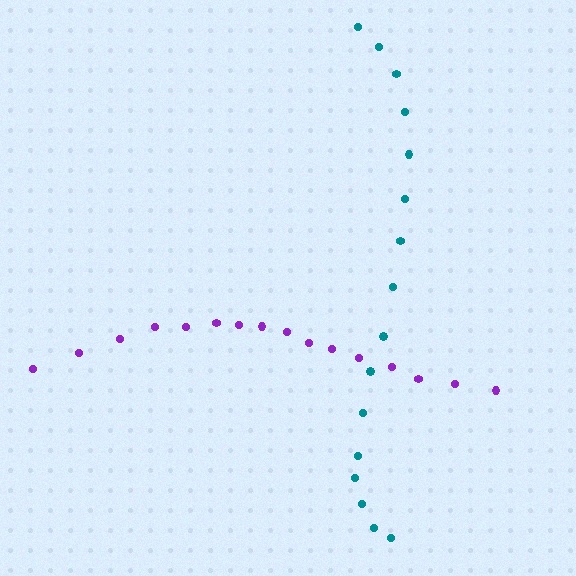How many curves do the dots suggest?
There are 2 distinct paths.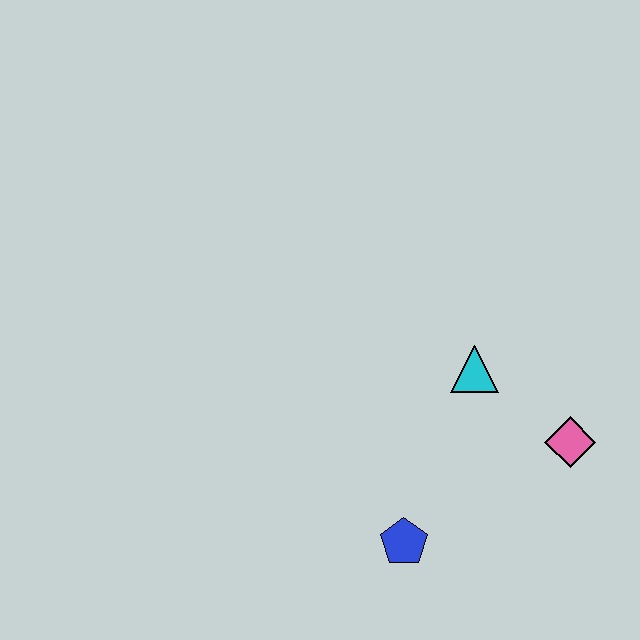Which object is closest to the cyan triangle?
The pink diamond is closest to the cyan triangle.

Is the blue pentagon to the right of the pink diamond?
No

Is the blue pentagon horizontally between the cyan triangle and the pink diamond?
No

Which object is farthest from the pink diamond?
The blue pentagon is farthest from the pink diamond.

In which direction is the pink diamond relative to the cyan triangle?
The pink diamond is to the right of the cyan triangle.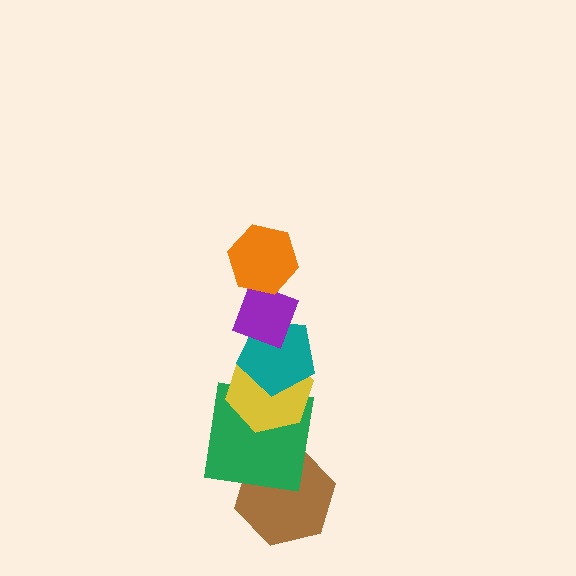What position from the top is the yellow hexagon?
The yellow hexagon is 4th from the top.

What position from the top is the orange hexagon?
The orange hexagon is 1st from the top.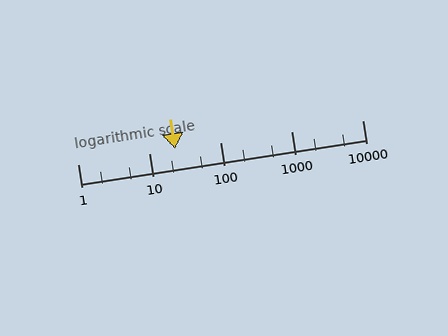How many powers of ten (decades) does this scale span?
The scale spans 4 decades, from 1 to 10000.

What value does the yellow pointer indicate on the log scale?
The pointer indicates approximately 23.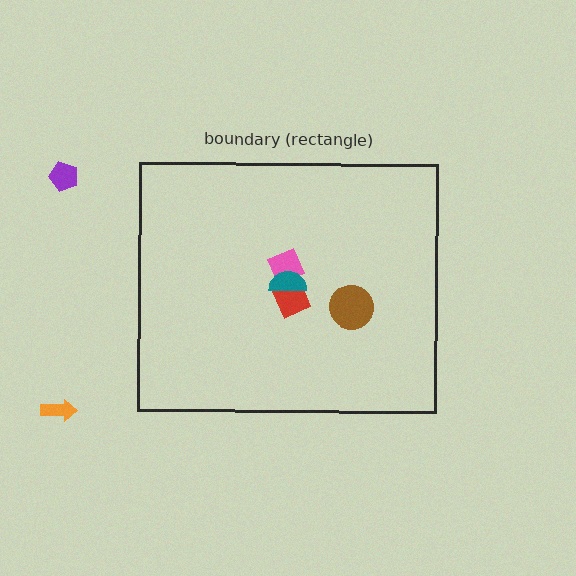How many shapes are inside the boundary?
4 inside, 2 outside.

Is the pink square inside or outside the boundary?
Inside.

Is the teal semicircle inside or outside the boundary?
Inside.